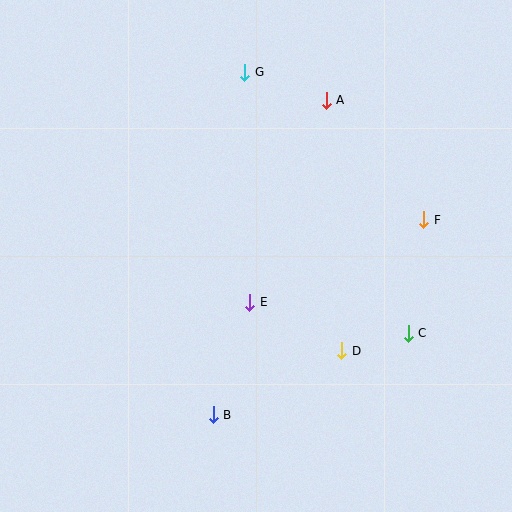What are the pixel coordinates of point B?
Point B is at (213, 415).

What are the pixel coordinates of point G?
Point G is at (245, 72).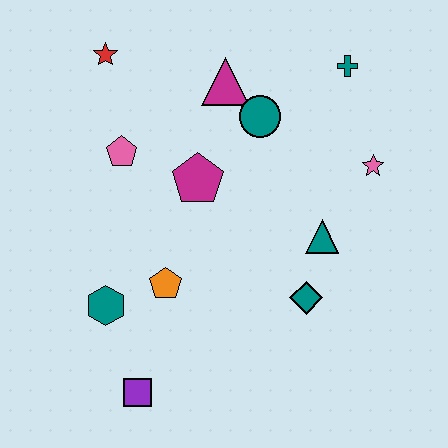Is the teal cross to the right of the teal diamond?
Yes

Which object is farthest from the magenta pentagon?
The purple square is farthest from the magenta pentagon.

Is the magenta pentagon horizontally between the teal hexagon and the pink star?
Yes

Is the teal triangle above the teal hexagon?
Yes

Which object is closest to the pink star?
The teal triangle is closest to the pink star.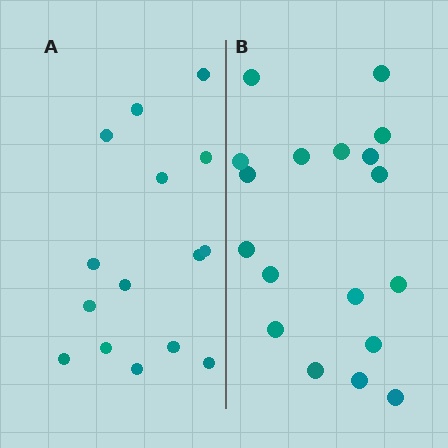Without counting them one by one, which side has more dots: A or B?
Region B (the right region) has more dots.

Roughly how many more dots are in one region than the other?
Region B has just a few more — roughly 2 or 3 more dots than region A.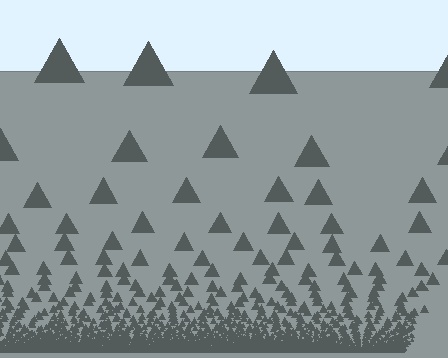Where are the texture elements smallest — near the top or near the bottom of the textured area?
Near the bottom.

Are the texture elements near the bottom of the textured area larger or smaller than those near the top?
Smaller. The gradient is inverted — elements near the bottom are smaller and denser.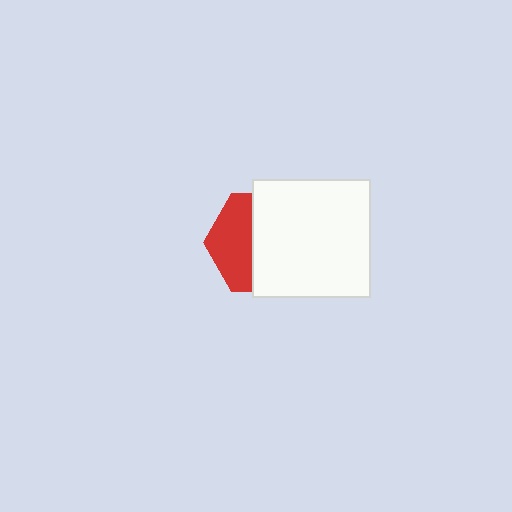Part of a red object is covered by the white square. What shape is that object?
It is a hexagon.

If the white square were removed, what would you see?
You would see the complete red hexagon.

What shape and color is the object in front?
The object in front is a white square.